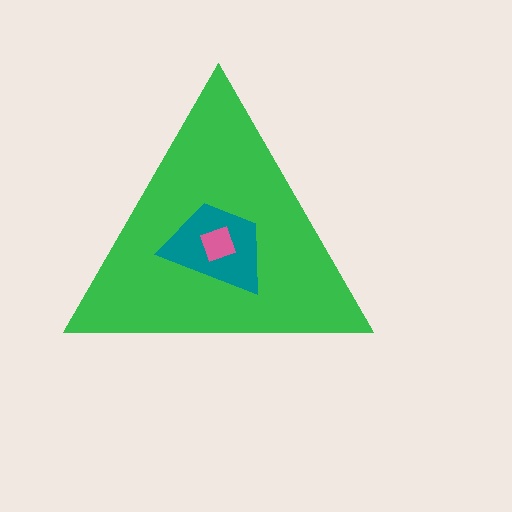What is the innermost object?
The pink square.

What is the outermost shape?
The green triangle.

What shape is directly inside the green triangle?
The teal trapezoid.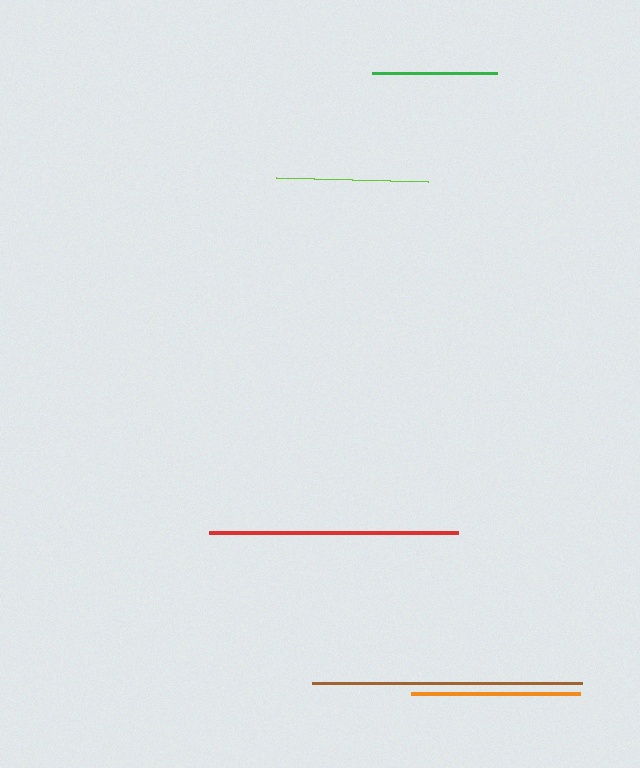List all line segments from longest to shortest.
From longest to shortest: brown, red, orange, lime, green.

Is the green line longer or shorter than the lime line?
The lime line is longer than the green line.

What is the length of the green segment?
The green segment is approximately 125 pixels long.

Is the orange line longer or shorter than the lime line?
The orange line is longer than the lime line.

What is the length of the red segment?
The red segment is approximately 248 pixels long.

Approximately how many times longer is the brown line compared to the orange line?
The brown line is approximately 1.6 times the length of the orange line.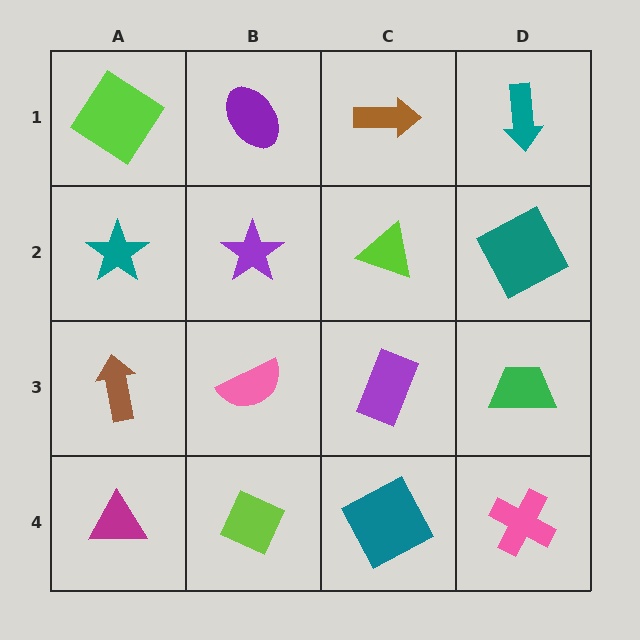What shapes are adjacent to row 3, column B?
A purple star (row 2, column B), a lime diamond (row 4, column B), a brown arrow (row 3, column A), a purple rectangle (row 3, column C).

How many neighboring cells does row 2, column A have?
3.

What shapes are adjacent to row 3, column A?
A teal star (row 2, column A), a magenta triangle (row 4, column A), a pink semicircle (row 3, column B).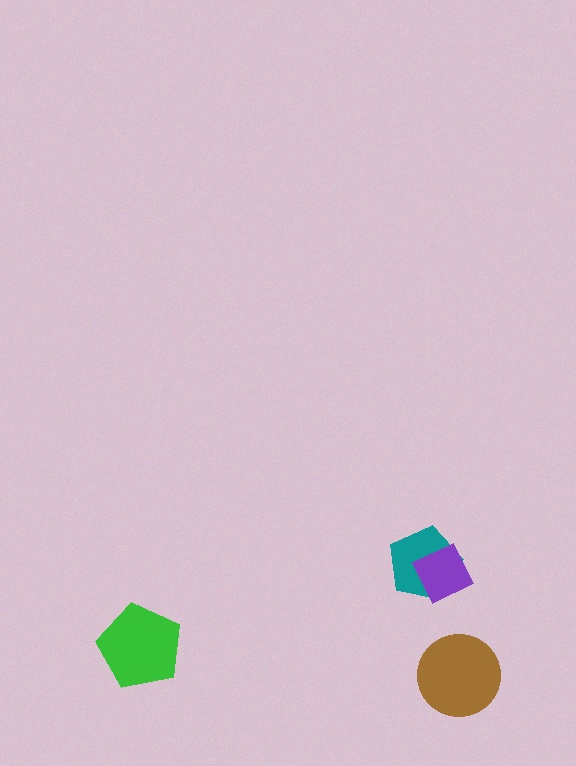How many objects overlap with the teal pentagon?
1 object overlaps with the teal pentagon.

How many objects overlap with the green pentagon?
0 objects overlap with the green pentagon.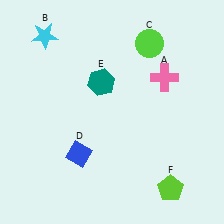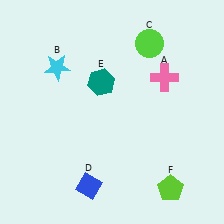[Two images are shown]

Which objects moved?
The objects that moved are: the cyan star (B), the blue diamond (D).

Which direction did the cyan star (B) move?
The cyan star (B) moved down.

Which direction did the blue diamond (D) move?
The blue diamond (D) moved down.